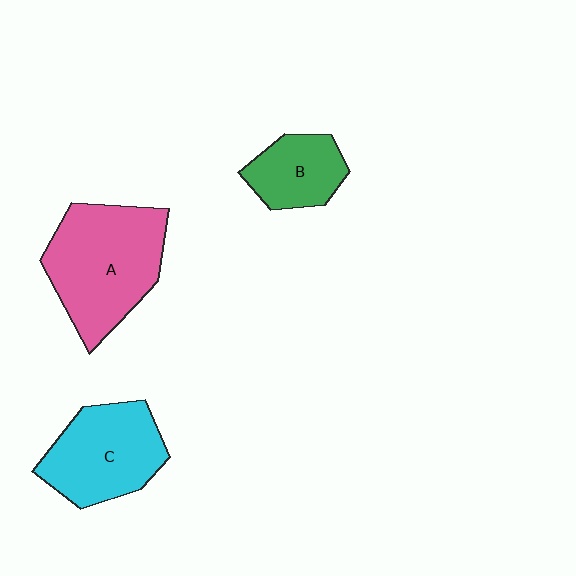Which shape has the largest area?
Shape A (pink).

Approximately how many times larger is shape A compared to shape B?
Approximately 2.1 times.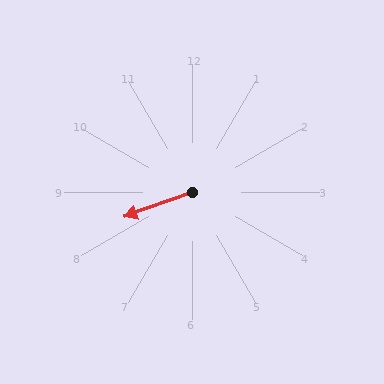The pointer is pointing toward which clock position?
Roughly 8 o'clock.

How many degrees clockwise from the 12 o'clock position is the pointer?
Approximately 250 degrees.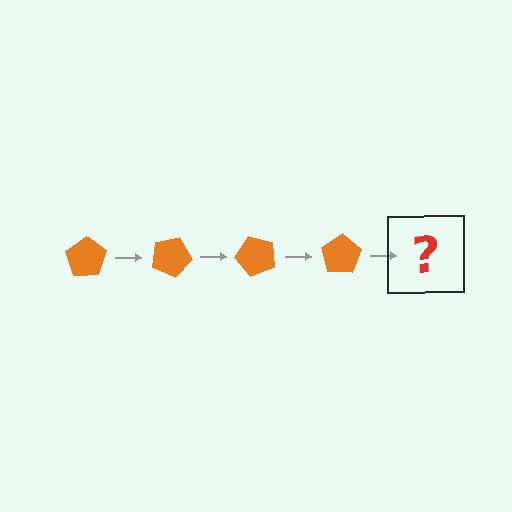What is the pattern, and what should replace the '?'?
The pattern is that the pentagon rotates 25 degrees each step. The '?' should be an orange pentagon rotated 100 degrees.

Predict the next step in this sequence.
The next step is an orange pentagon rotated 100 degrees.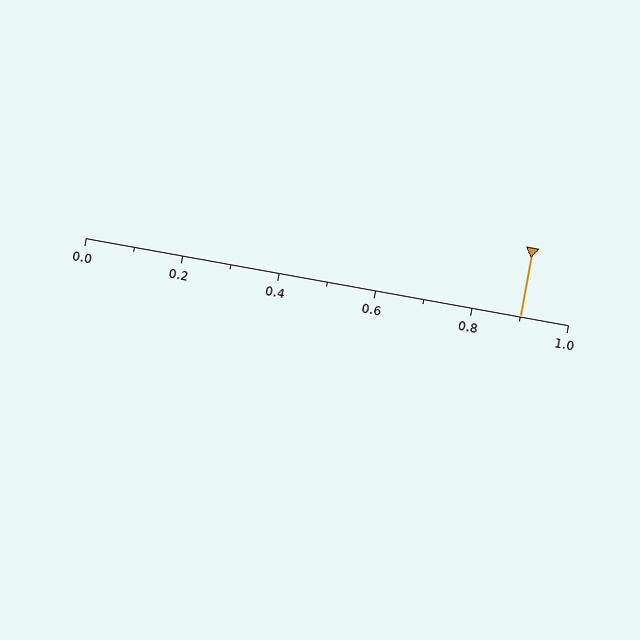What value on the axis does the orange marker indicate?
The marker indicates approximately 0.9.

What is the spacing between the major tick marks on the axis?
The major ticks are spaced 0.2 apart.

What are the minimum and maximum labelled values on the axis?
The axis runs from 0.0 to 1.0.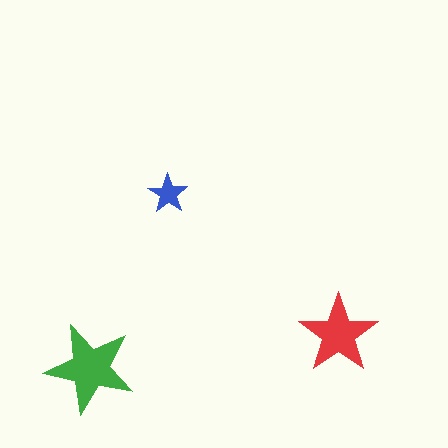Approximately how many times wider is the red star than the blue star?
About 2 times wider.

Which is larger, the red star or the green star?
The green one.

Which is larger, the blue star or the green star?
The green one.